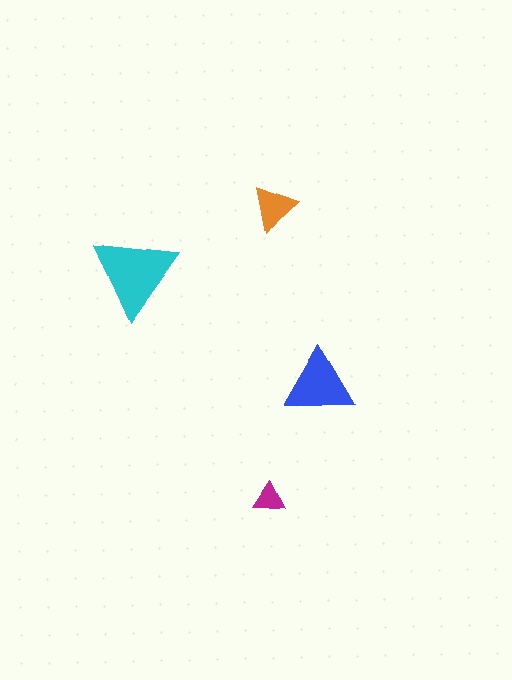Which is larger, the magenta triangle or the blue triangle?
The blue one.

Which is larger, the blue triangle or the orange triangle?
The blue one.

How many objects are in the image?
There are 4 objects in the image.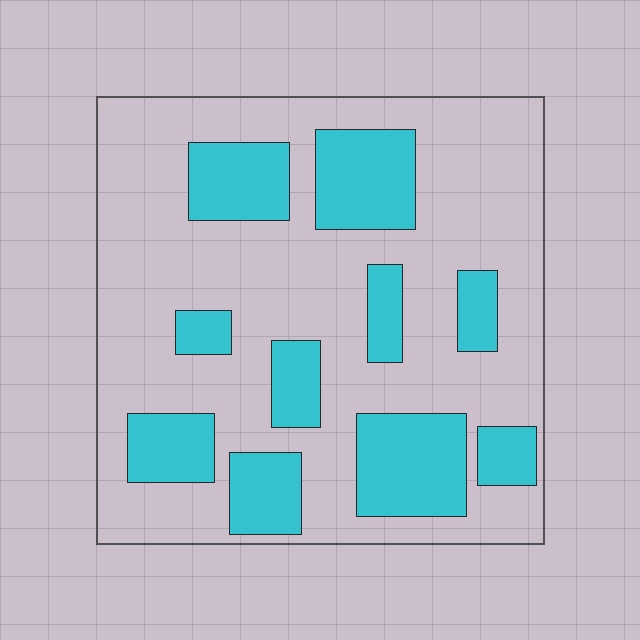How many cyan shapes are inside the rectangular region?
10.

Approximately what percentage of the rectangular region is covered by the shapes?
Approximately 30%.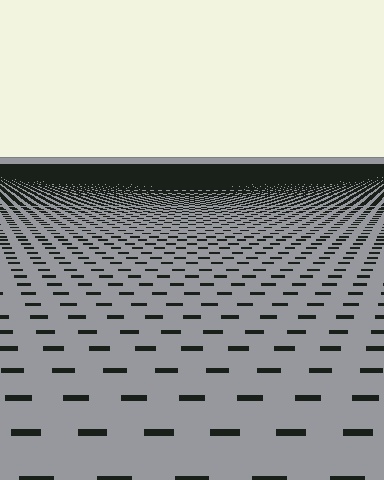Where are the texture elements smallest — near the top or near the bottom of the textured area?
Near the top.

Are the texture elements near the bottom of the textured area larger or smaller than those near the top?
Larger. Near the bottom, elements are closer to the viewer and appear at a bigger on-screen size.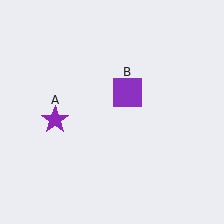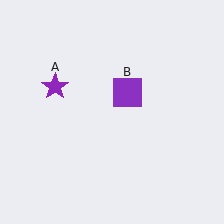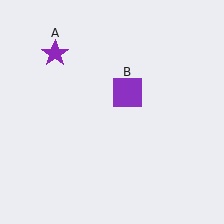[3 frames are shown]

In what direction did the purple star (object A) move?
The purple star (object A) moved up.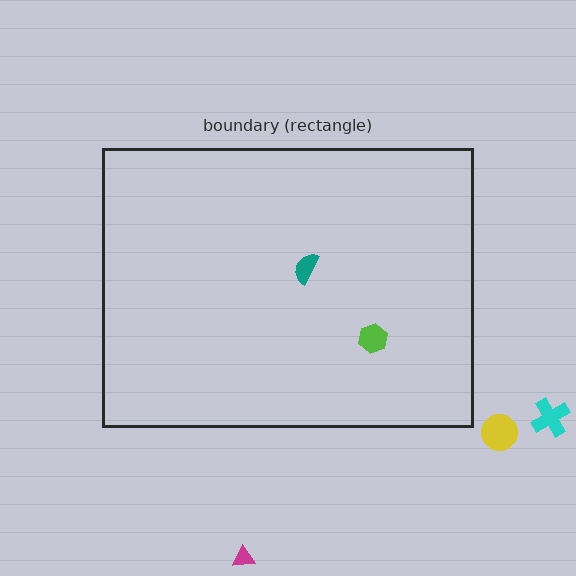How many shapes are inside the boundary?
2 inside, 3 outside.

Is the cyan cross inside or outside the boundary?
Outside.